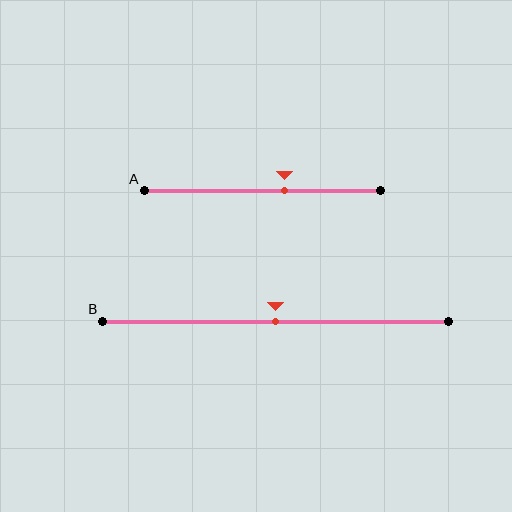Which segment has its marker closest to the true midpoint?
Segment B has its marker closest to the true midpoint.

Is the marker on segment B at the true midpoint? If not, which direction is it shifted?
Yes, the marker on segment B is at the true midpoint.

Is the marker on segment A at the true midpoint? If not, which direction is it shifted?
No, the marker on segment A is shifted to the right by about 9% of the segment length.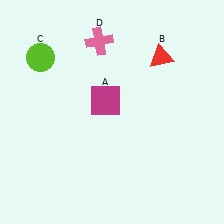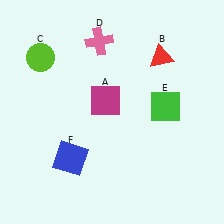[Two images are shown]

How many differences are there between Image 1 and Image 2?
There are 2 differences between the two images.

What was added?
A green square (E), a blue square (F) were added in Image 2.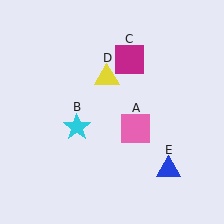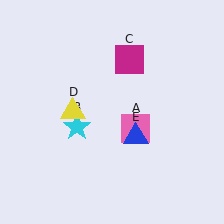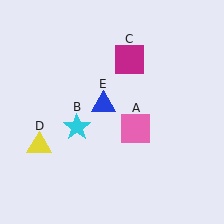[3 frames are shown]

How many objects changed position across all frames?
2 objects changed position: yellow triangle (object D), blue triangle (object E).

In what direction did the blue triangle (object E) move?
The blue triangle (object E) moved up and to the left.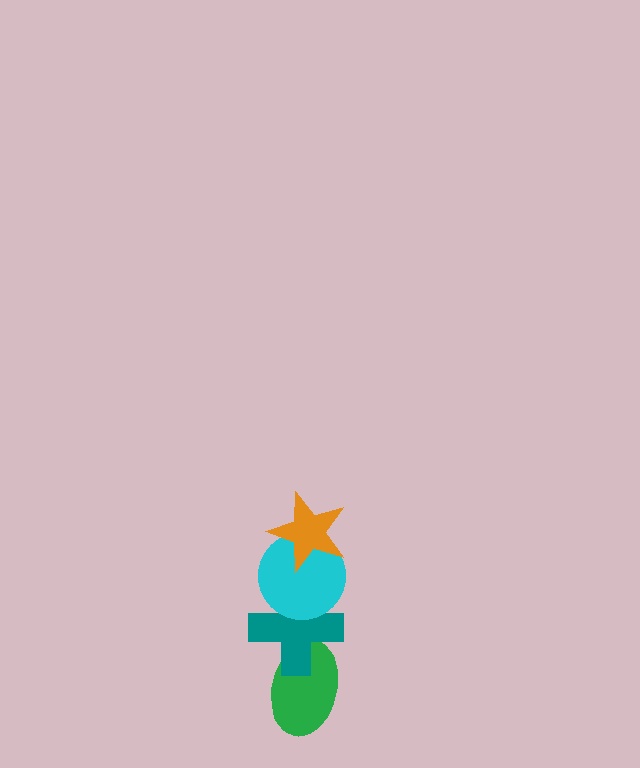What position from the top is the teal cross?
The teal cross is 3rd from the top.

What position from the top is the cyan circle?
The cyan circle is 2nd from the top.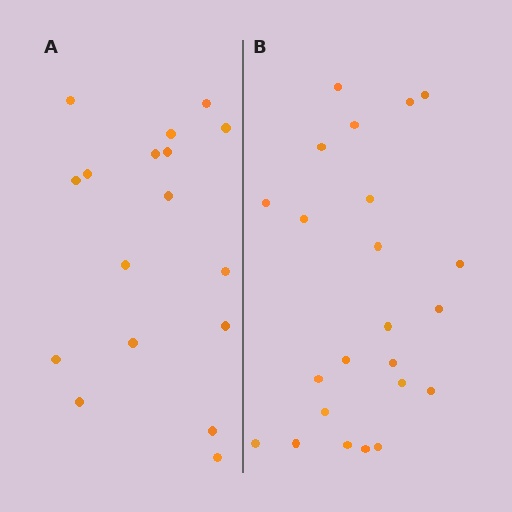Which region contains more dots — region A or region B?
Region B (the right region) has more dots.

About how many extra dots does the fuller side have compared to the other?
Region B has about 6 more dots than region A.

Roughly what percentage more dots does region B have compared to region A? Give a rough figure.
About 35% more.